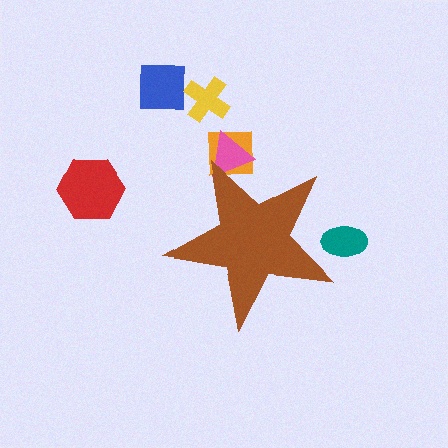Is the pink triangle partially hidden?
Yes, the pink triangle is partially hidden behind the brown star.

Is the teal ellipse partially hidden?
Yes, the teal ellipse is partially hidden behind the brown star.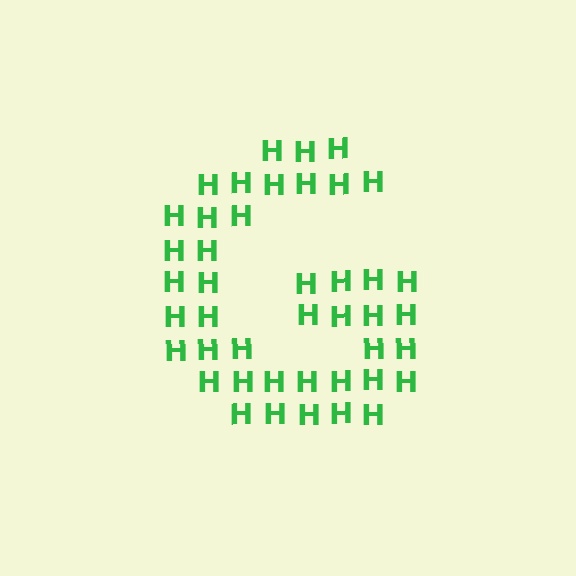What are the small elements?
The small elements are letter H's.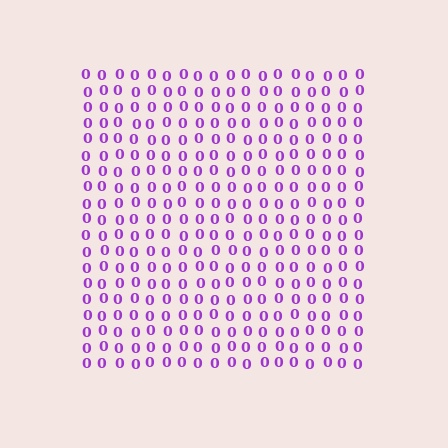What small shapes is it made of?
It is made of small digit 0's.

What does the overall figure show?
The overall figure shows a square.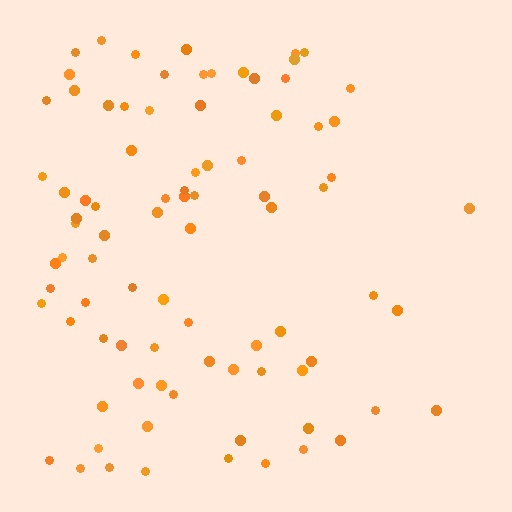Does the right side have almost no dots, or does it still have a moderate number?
Still a moderate number, just noticeably fewer than the left.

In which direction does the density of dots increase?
From right to left, with the left side densest.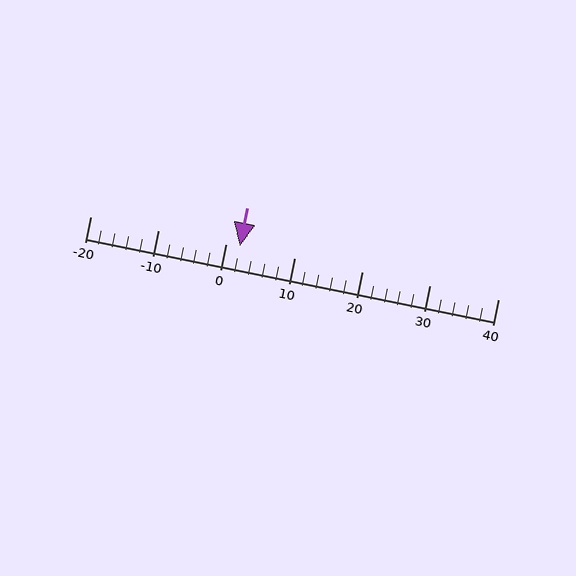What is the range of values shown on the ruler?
The ruler shows values from -20 to 40.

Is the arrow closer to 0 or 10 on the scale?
The arrow is closer to 0.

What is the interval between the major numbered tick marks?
The major tick marks are spaced 10 units apart.